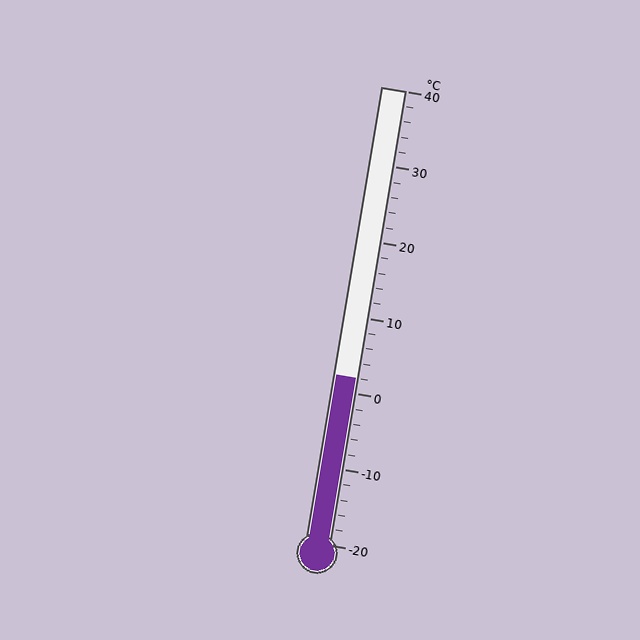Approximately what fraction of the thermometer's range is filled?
The thermometer is filled to approximately 35% of its range.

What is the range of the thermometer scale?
The thermometer scale ranges from -20°C to 40°C.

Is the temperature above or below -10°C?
The temperature is above -10°C.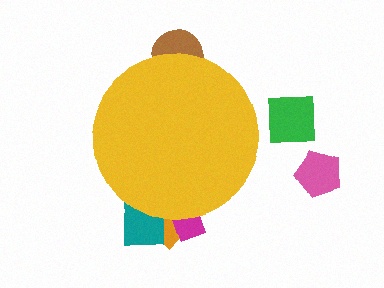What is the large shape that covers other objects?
A yellow circle.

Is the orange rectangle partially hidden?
Yes, the orange rectangle is partially hidden behind the yellow circle.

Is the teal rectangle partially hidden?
Yes, the teal rectangle is partially hidden behind the yellow circle.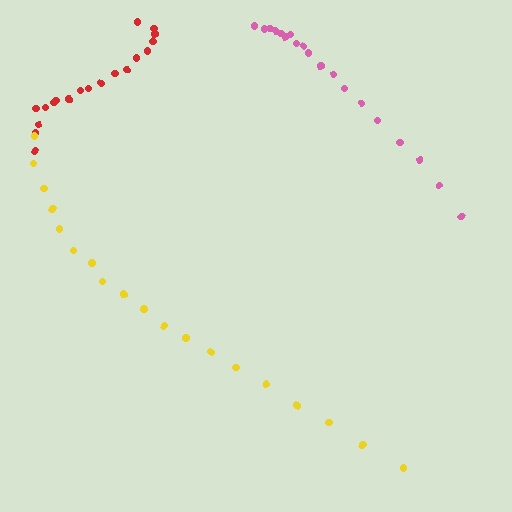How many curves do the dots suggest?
There are 3 distinct paths.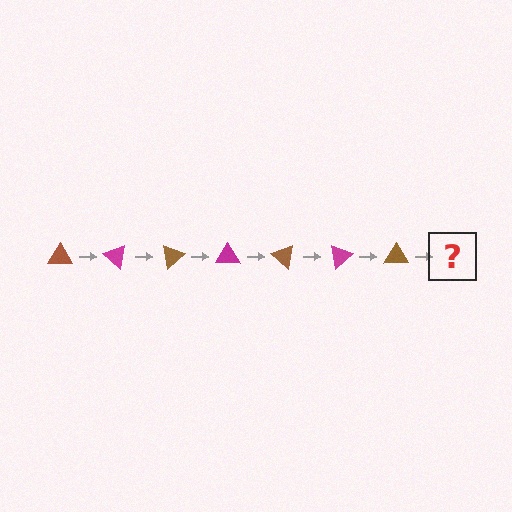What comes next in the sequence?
The next element should be a magenta triangle, rotated 280 degrees from the start.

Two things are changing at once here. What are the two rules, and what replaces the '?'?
The two rules are that it rotates 40 degrees each step and the color cycles through brown and magenta. The '?' should be a magenta triangle, rotated 280 degrees from the start.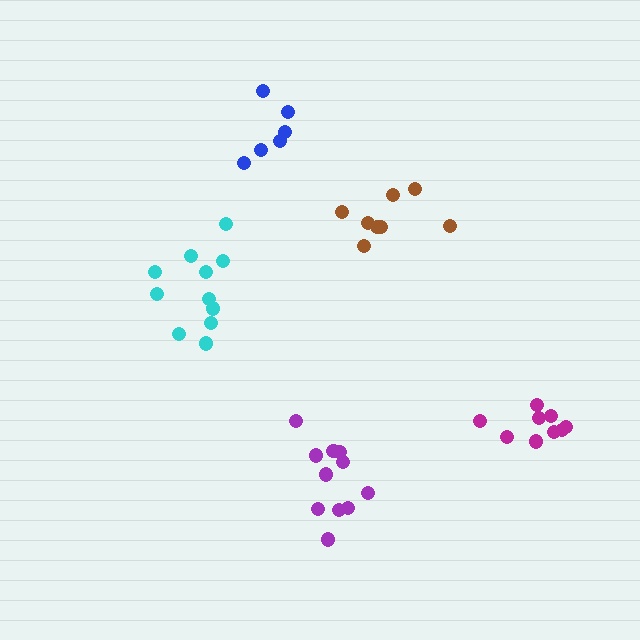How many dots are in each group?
Group 1: 8 dots, Group 2: 11 dots, Group 3: 11 dots, Group 4: 9 dots, Group 5: 6 dots (45 total).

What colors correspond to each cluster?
The clusters are colored: brown, cyan, purple, magenta, blue.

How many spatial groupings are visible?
There are 5 spatial groupings.